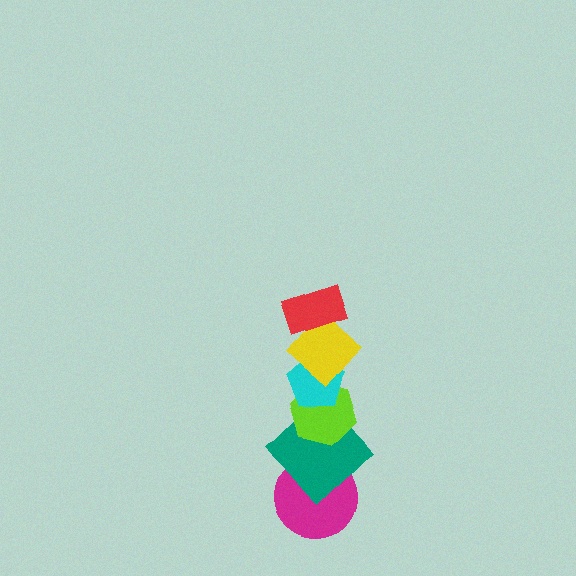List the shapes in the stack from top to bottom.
From top to bottom: the red rectangle, the yellow diamond, the cyan pentagon, the lime hexagon, the teal diamond, the magenta circle.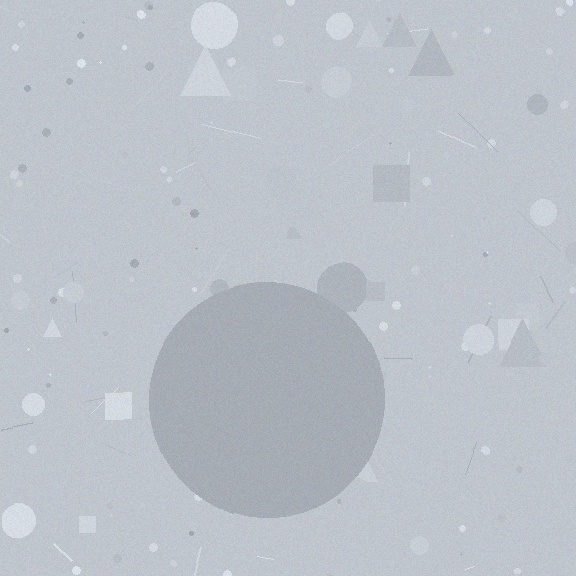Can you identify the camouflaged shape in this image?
The camouflaged shape is a circle.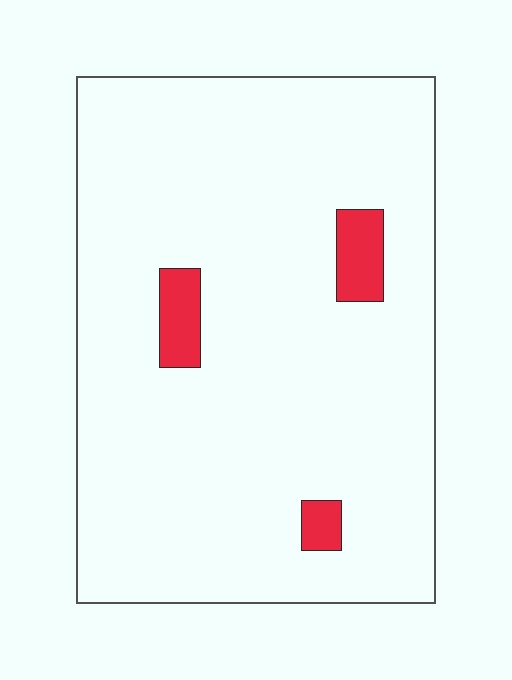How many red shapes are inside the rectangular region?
3.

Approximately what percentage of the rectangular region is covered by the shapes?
Approximately 5%.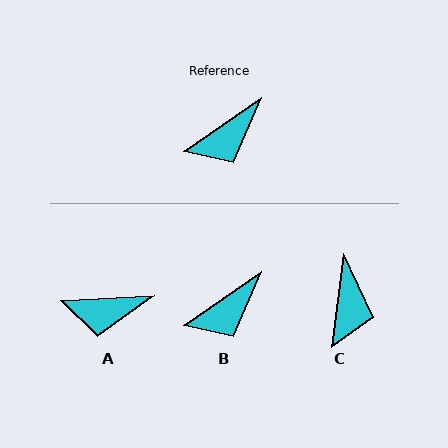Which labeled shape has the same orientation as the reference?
B.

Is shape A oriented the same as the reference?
No, it is off by about 32 degrees.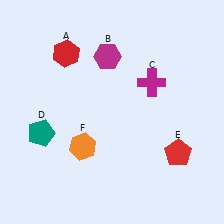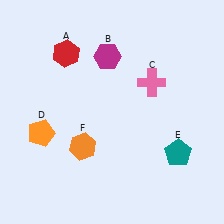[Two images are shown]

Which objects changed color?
C changed from magenta to pink. D changed from teal to orange. E changed from red to teal.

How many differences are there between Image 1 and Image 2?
There are 3 differences between the two images.